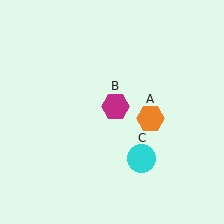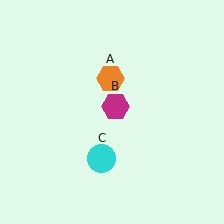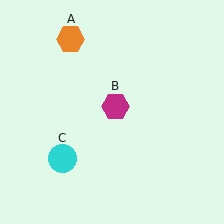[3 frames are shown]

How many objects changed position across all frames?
2 objects changed position: orange hexagon (object A), cyan circle (object C).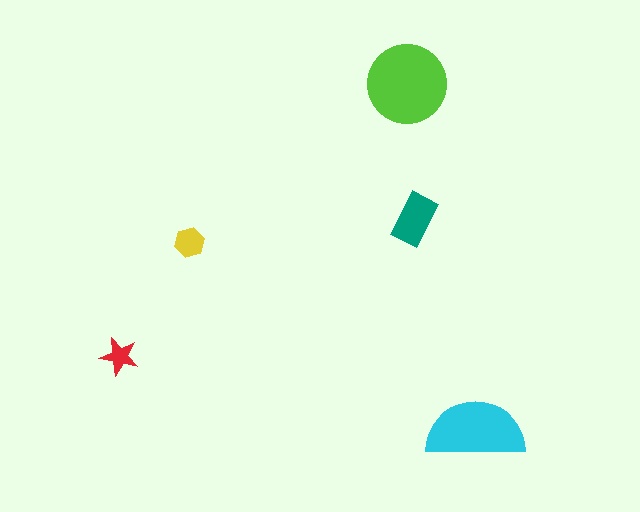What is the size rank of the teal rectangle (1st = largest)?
3rd.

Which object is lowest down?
The cyan semicircle is bottommost.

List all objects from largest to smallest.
The lime circle, the cyan semicircle, the teal rectangle, the yellow hexagon, the red star.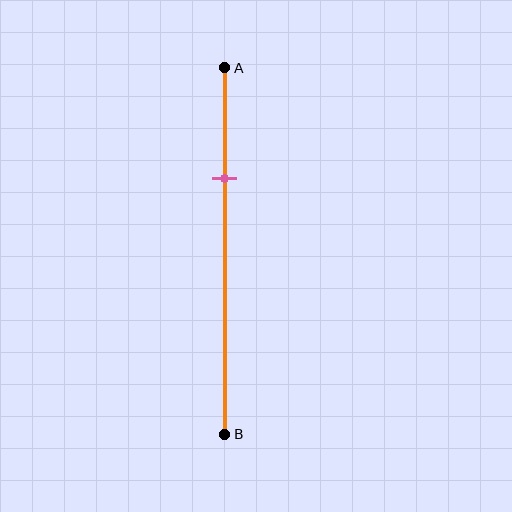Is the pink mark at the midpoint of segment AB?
No, the mark is at about 30% from A, not at the 50% midpoint.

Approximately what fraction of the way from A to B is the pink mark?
The pink mark is approximately 30% of the way from A to B.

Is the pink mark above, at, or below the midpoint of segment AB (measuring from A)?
The pink mark is above the midpoint of segment AB.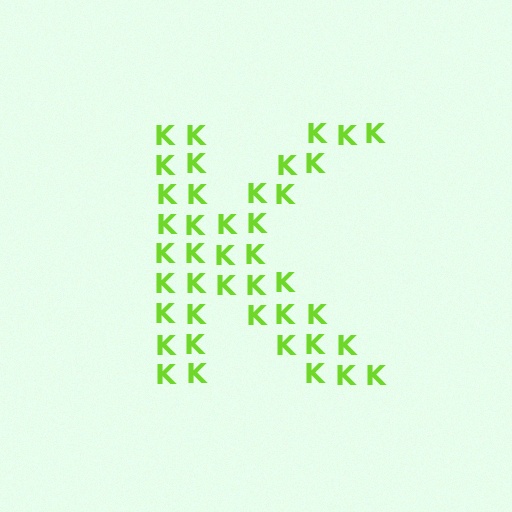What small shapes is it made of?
It is made of small letter K's.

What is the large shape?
The large shape is the letter K.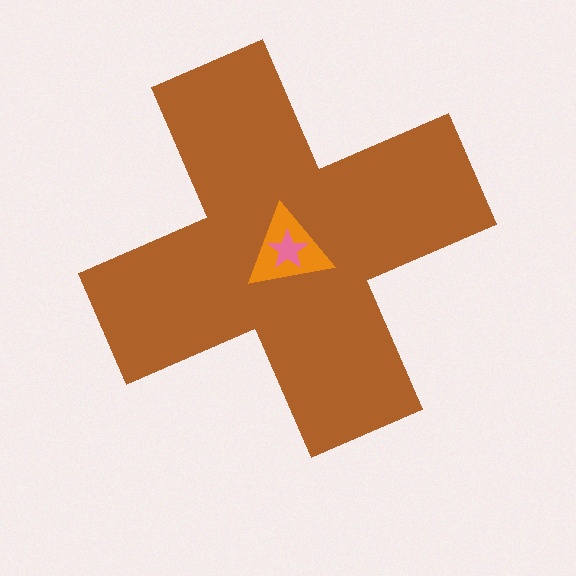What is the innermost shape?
The pink star.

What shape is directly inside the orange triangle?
The pink star.